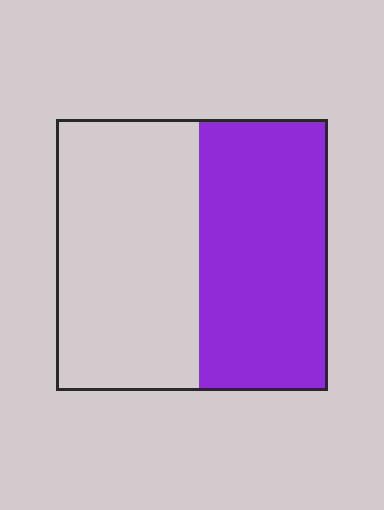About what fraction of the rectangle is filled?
About one half (1/2).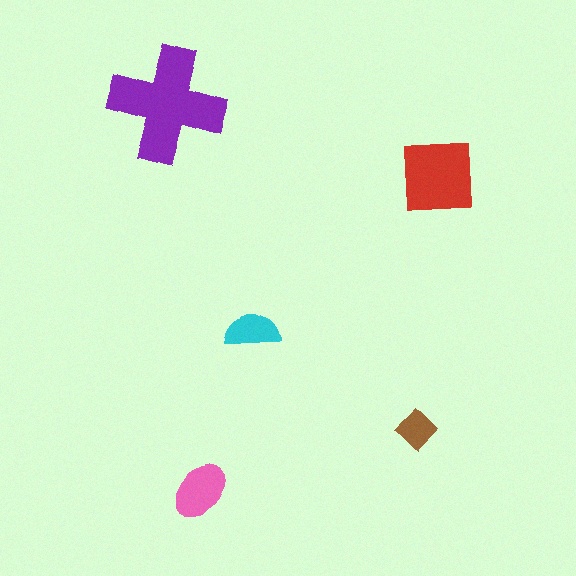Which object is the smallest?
The brown diamond.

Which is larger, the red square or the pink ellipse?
The red square.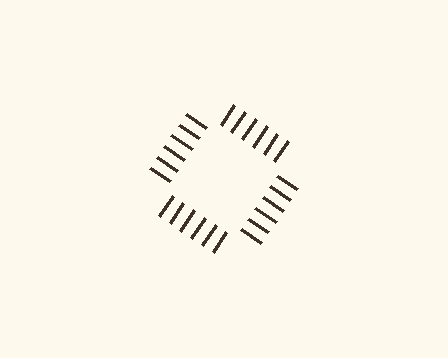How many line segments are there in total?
24 — 6 along each of the 4 edges.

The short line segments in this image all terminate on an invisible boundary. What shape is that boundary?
An illusory square — the line segments terminate on its edges but no continuous stroke is drawn.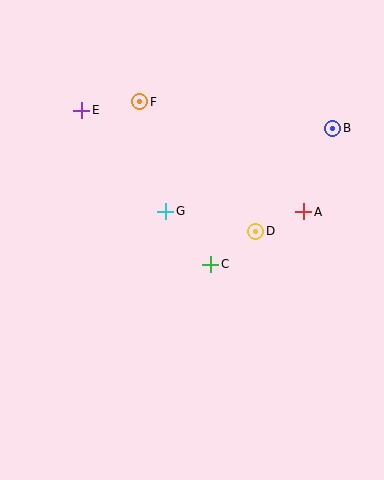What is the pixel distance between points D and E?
The distance between D and E is 212 pixels.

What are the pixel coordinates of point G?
Point G is at (166, 211).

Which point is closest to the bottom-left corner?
Point C is closest to the bottom-left corner.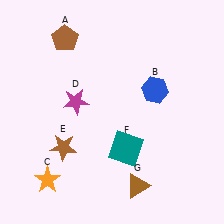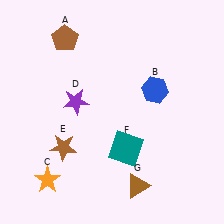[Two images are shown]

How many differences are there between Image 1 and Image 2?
There is 1 difference between the two images.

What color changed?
The star (D) changed from magenta in Image 1 to purple in Image 2.